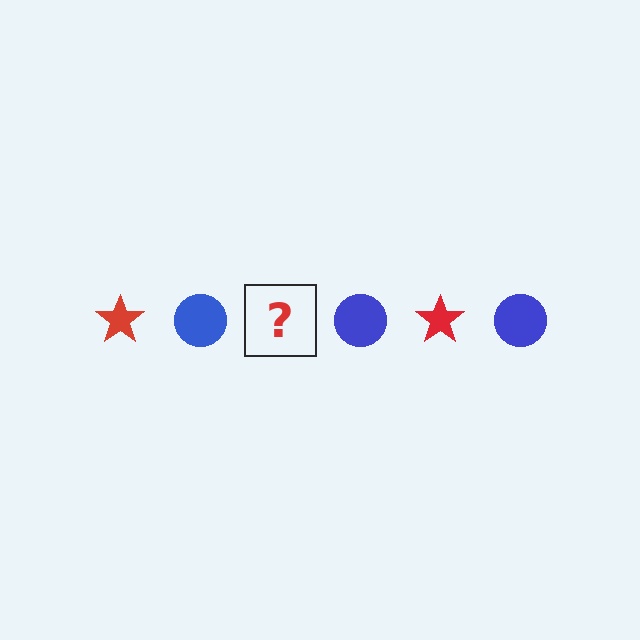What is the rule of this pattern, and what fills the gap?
The rule is that the pattern alternates between red star and blue circle. The gap should be filled with a red star.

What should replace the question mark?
The question mark should be replaced with a red star.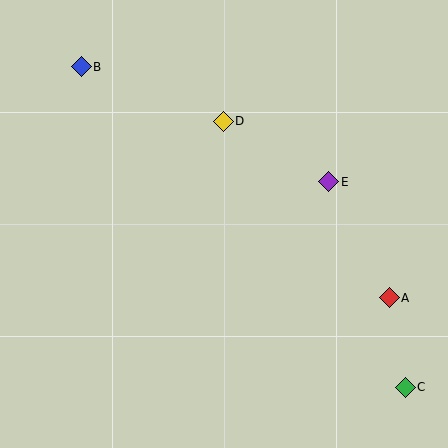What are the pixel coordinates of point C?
Point C is at (405, 387).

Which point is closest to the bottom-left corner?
Point B is closest to the bottom-left corner.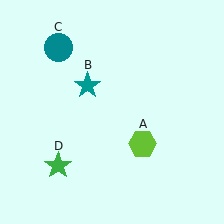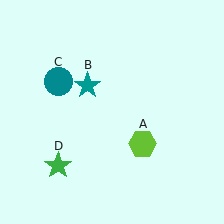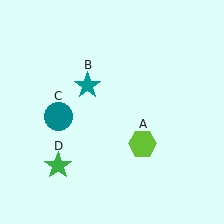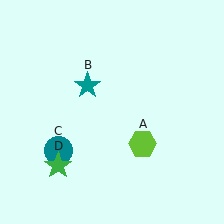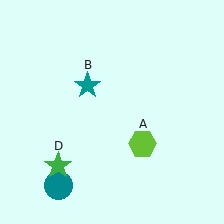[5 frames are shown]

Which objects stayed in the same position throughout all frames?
Lime hexagon (object A) and teal star (object B) and green star (object D) remained stationary.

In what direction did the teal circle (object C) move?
The teal circle (object C) moved down.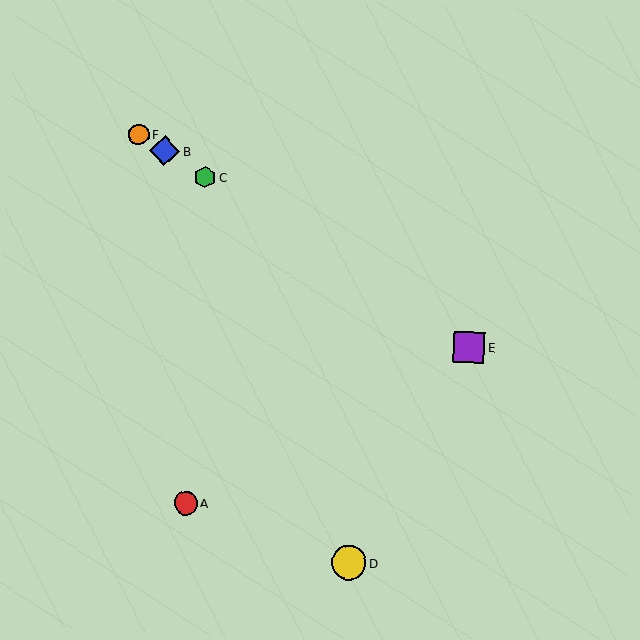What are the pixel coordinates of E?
Object E is at (469, 347).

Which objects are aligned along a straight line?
Objects B, C, E, F are aligned along a straight line.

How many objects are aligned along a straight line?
4 objects (B, C, E, F) are aligned along a straight line.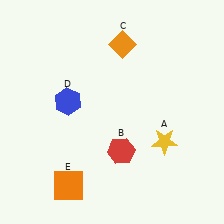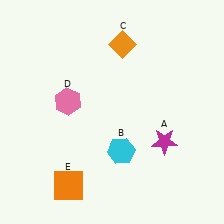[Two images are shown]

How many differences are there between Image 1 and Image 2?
There are 3 differences between the two images.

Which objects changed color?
A changed from yellow to magenta. B changed from red to cyan. D changed from blue to pink.